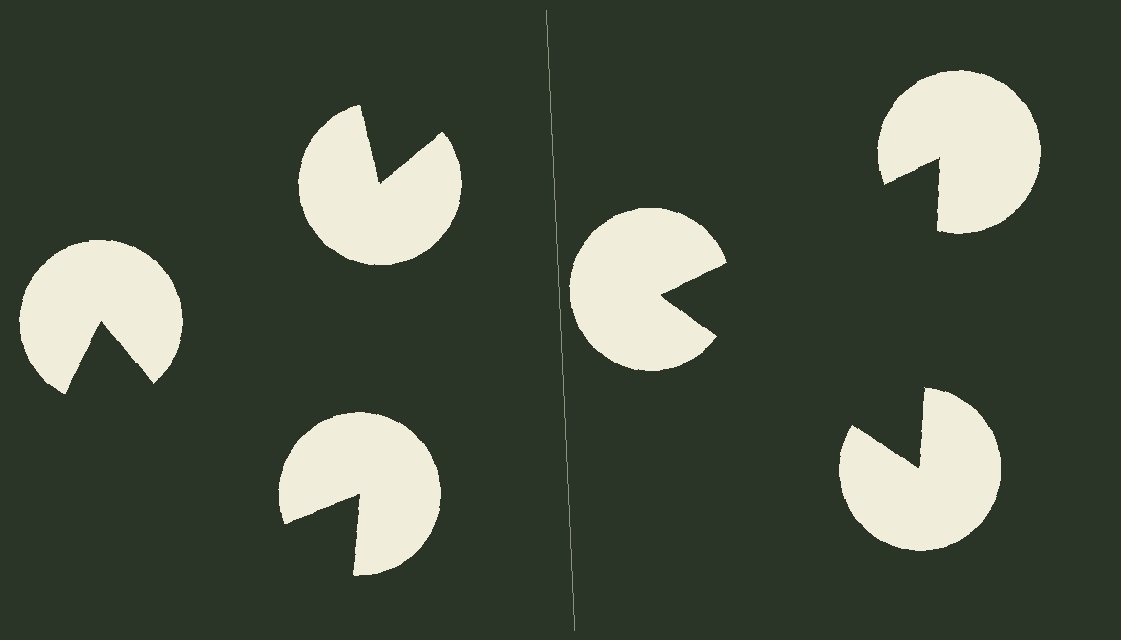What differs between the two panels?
The pac-man discs are positioned identically on both sides; only the wedge orientations differ. On the right they align to a triangle; on the left they are misaligned.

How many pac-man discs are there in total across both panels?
6 — 3 on each side.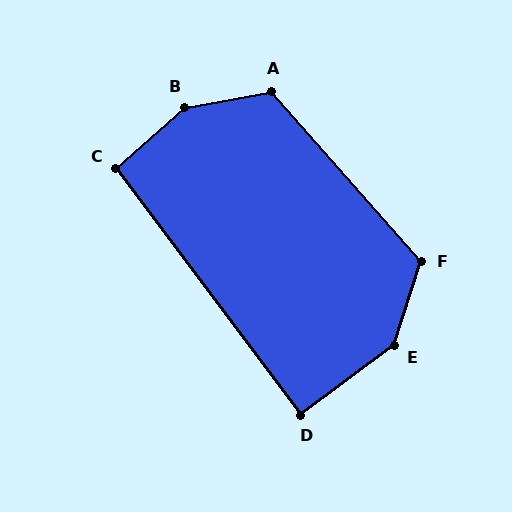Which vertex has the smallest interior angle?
D, at approximately 90 degrees.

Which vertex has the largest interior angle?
B, at approximately 148 degrees.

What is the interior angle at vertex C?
Approximately 95 degrees (obtuse).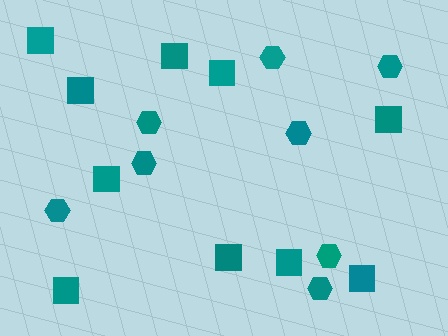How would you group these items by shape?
There are 2 groups: one group of squares (10) and one group of hexagons (8).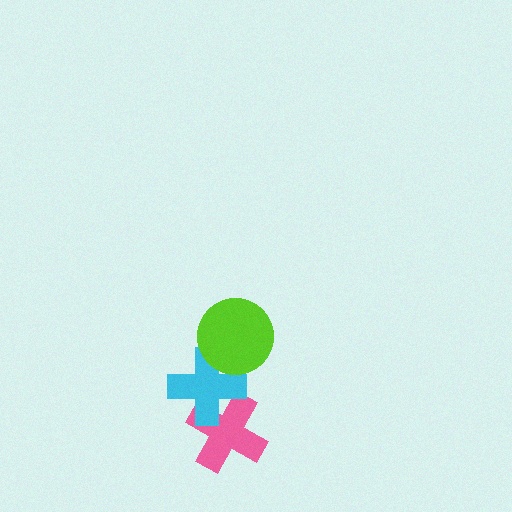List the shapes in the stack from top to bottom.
From top to bottom: the lime circle, the cyan cross, the pink cross.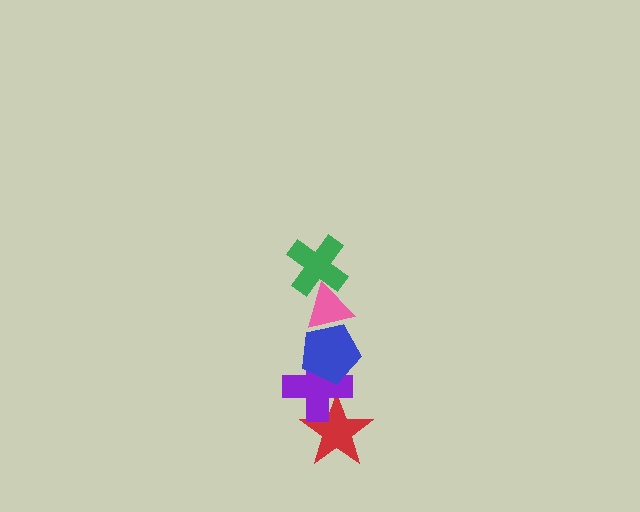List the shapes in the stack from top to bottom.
From top to bottom: the green cross, the pink triangle, the blue pentagon, the purple cross, the red star.